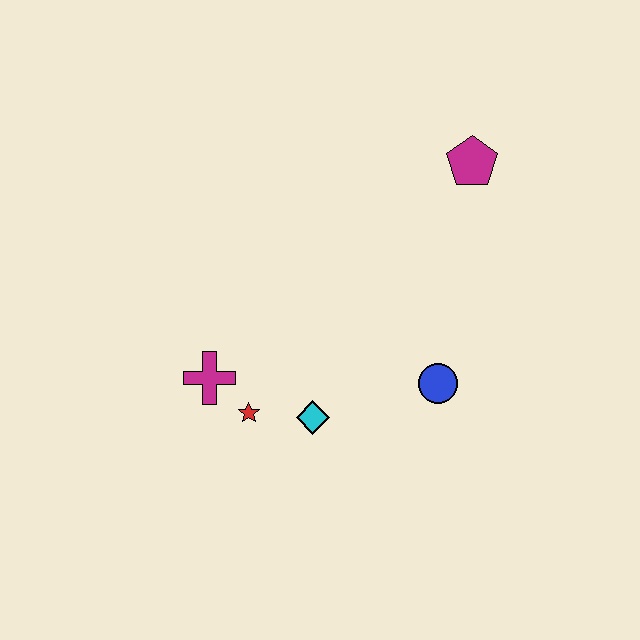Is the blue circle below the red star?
No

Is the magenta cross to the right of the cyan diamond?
No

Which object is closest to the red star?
The magenta cross is closest to the red star.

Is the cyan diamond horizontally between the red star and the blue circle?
Yes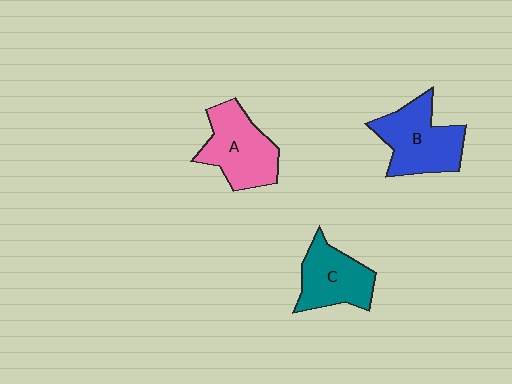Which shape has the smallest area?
Shape C (teal).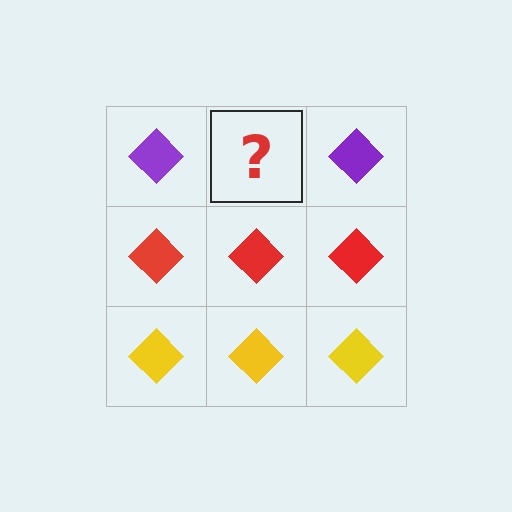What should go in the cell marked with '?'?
The missing cell should contain a purple diamond.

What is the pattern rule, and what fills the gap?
The rule is that each row has a consistent color. The gap should be filled with a purple diamond.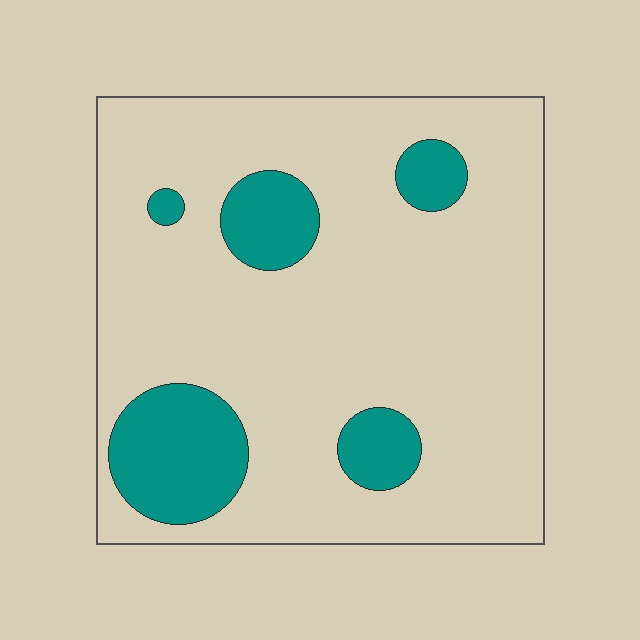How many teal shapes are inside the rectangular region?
5.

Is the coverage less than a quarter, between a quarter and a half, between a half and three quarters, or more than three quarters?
Less than a quarter.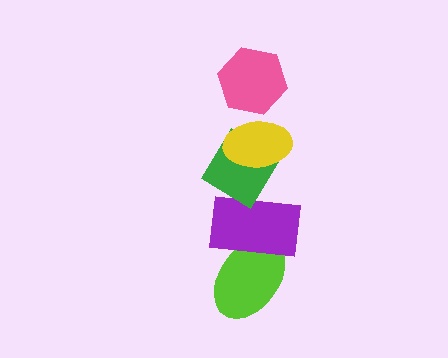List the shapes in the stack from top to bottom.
From top to bottom: the pink hexagon, the yellow ellipse, the green diamond, the purple rectangle, the lime ellipse.